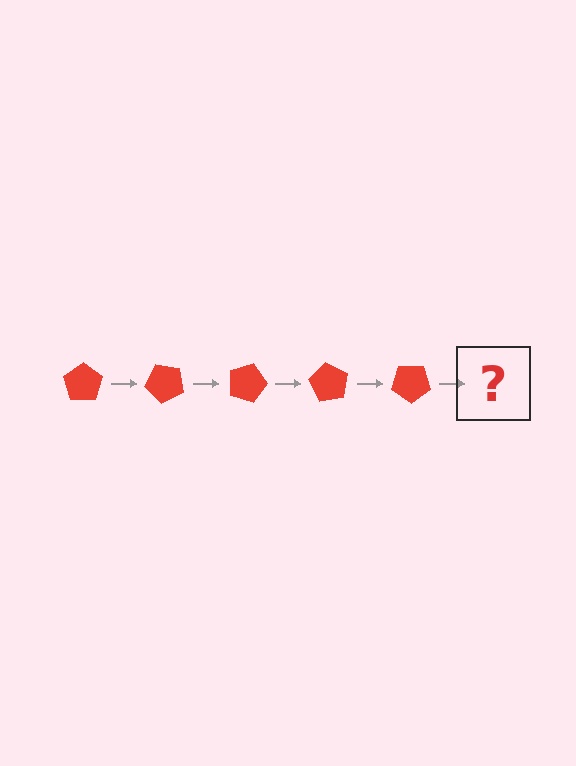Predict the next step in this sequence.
The next step is a red pentagon rotated 225 degrees.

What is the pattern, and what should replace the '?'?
The pattern is that the pentagon rotates 45 degrees each step. The '?' should be a red pentagon rotated 225 degrees.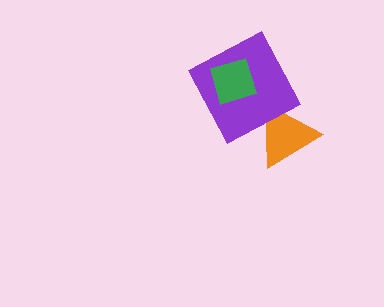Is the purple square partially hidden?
Yes, it is partially covered by another shape.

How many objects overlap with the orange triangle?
1 object overlaps with the orange triangle.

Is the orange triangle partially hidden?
Yes, it is partially covered by another shape.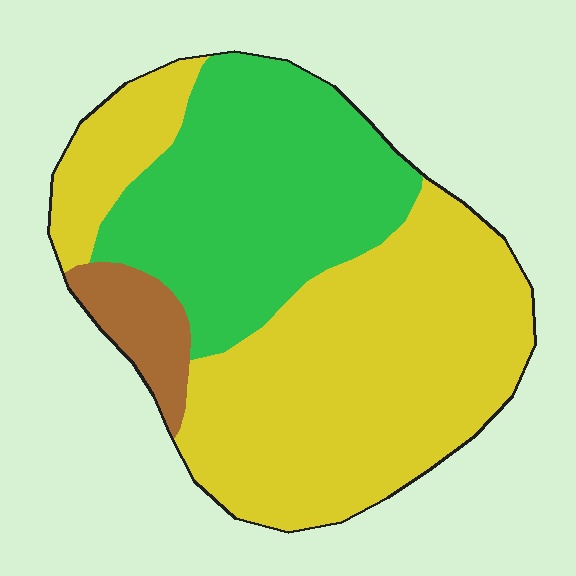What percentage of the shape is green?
Green covers about 35% of the shape.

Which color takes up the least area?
Brown, at roughly 5%.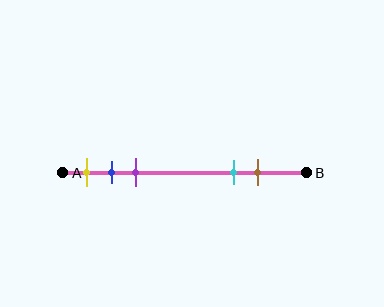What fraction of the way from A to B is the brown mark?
The brown mark is approximately 80% (0.8) of the way from A to B.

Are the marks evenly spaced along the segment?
No, the marks are not evenly spaced.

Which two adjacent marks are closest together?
The blue and purple marks are the closest adjacent pair.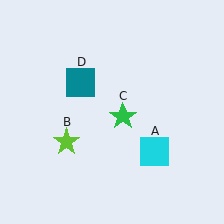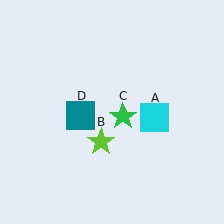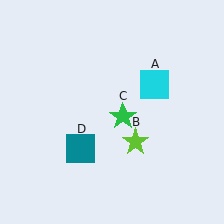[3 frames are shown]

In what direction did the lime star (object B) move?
The lime star (object B) moved right.